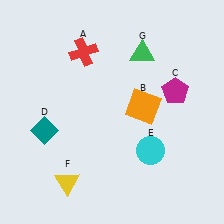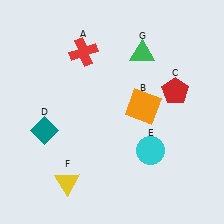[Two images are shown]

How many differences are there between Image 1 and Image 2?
There is 1 difference between the two images.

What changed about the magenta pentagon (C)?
In Image 1, C is magenta. In Image 2, it changed to red.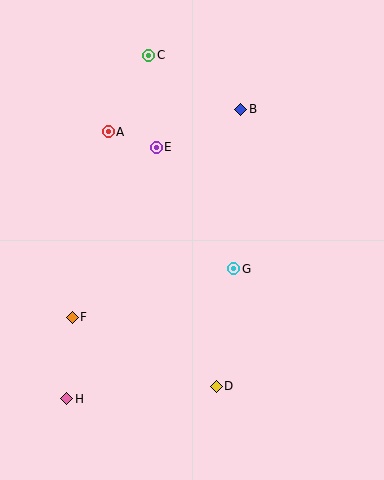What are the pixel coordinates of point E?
Point E is at (156, 147).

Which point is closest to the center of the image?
Point G at (234, 269) is closest to the center.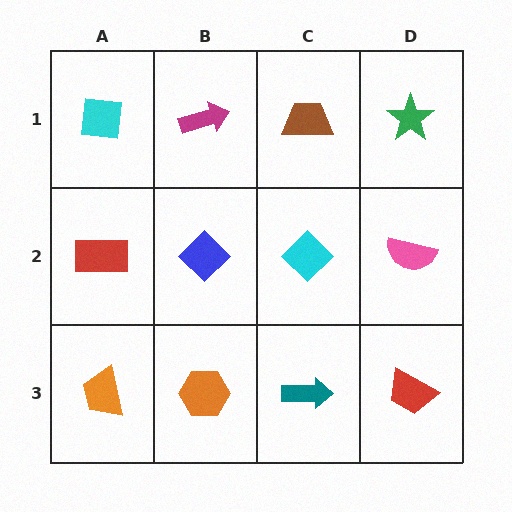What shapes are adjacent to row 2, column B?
A magenta arrow (row 1, column B), an orange hexagon (row 3, column B), a red rectangle (row 2, column A), a cyan diamond (row 2, column C).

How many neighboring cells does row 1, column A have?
2.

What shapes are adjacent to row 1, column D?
A pink semicircle (row 2, column D), a brown trapezoid (row 1, column C).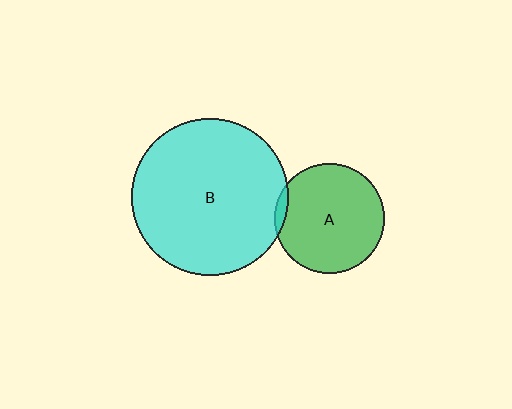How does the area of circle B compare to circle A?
Approximately 2.0 times.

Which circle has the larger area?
Circle B (cyan).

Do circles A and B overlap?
Yes.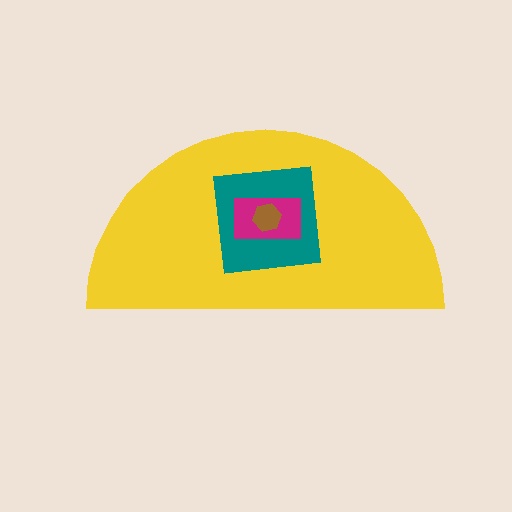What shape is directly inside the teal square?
The magenta rectangle.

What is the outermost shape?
The yellow semicircle.